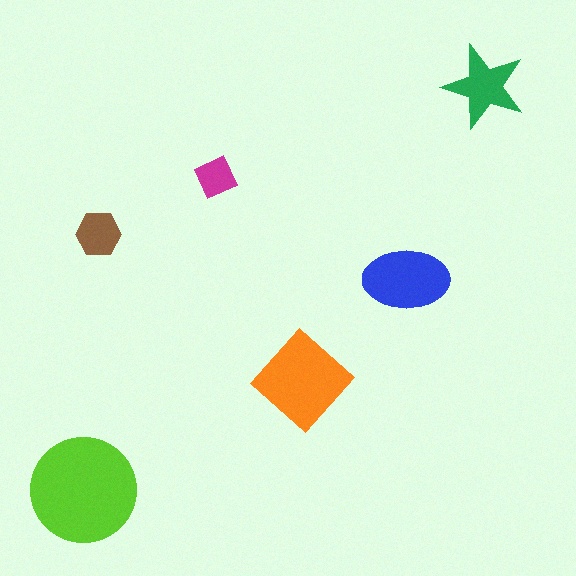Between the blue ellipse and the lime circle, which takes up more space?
The lime circle.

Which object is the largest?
The lime circle.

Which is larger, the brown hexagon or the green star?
The green star.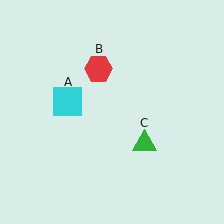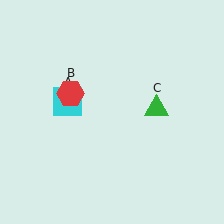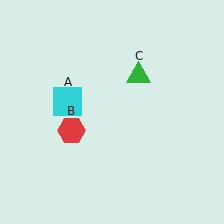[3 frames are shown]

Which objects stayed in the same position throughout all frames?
Cyan square (object A) remained stationary.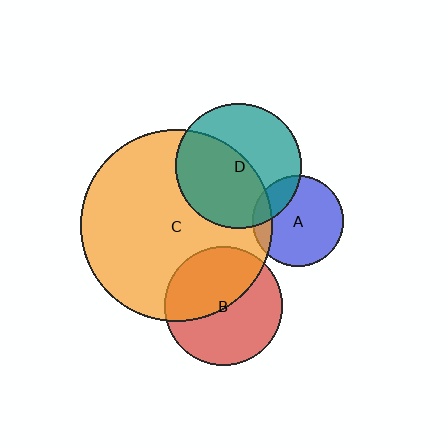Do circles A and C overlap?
Yes.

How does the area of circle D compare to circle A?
Approximately 1.9 times.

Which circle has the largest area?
Circle C (orange).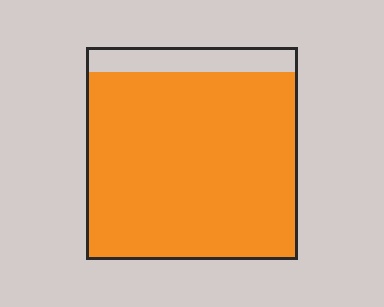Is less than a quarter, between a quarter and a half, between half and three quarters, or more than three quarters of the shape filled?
More than three quarters.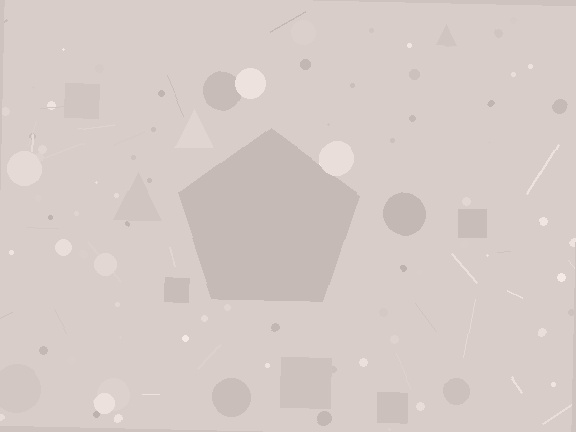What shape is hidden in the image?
A pentagon is hidden in the image.